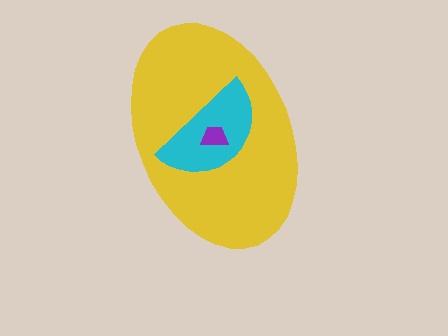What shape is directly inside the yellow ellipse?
The cyan semicircle.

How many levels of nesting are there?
3.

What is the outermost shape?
The yellow ellipse.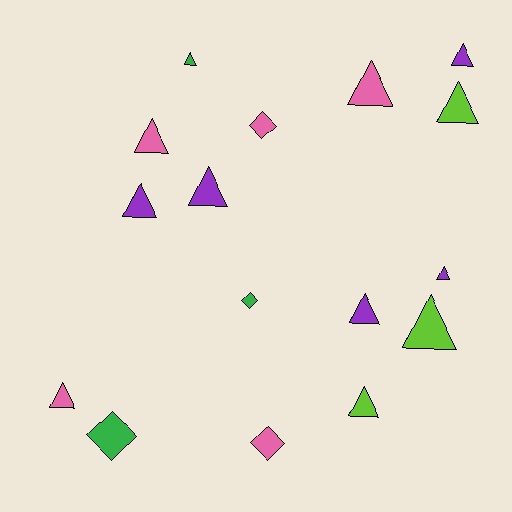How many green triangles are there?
There is 1 green triangle.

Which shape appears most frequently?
Triangle, with 12 objects.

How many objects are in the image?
There are 16 objects.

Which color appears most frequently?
Purple, with 5 objects.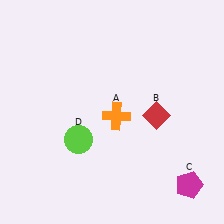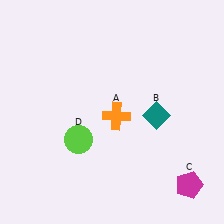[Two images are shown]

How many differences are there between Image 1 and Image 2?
There is 1 difference between the two images.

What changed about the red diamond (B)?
In Image 1, B is red. In Image 2, it changed to teal.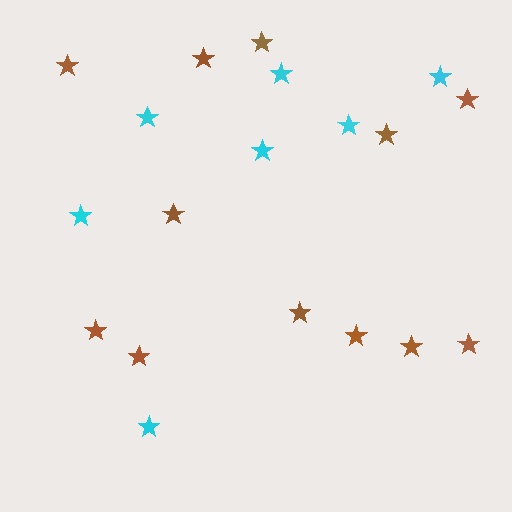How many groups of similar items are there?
There are 2 groups: one group of cyan stars (7) and one group of brown stars (12).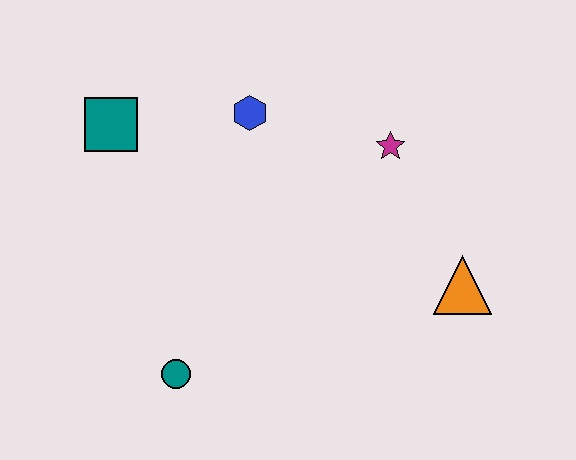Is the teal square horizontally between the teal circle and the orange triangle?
No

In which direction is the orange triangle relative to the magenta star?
The orange triangle is below the magenta star.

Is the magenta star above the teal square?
No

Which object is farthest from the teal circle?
The magenta star is farthest from the teal circle.